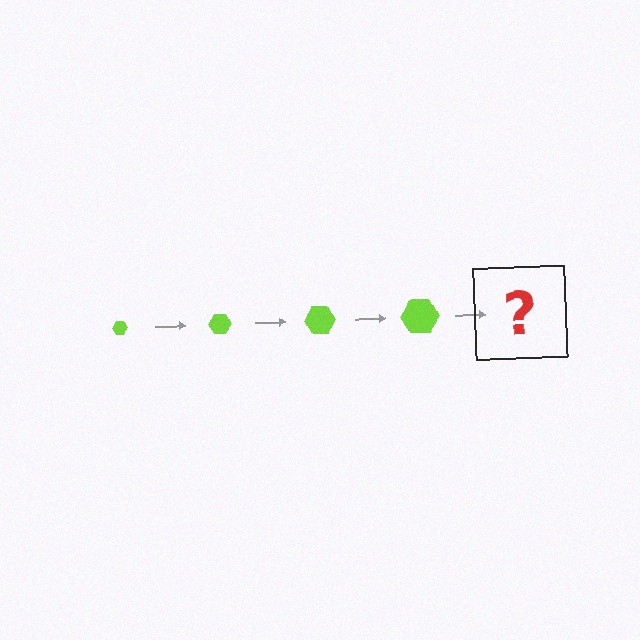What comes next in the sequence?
The next element should be a lime hexagon, larger than the previous one.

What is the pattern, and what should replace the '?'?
The pattern is that the hexagon gets progressively larger each step. The '?' should be a lime hexagon, larger than the previous one.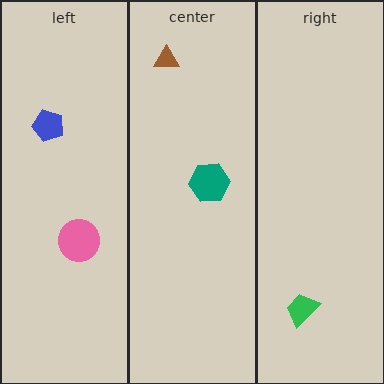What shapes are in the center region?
The teal hexagon, the brown triangle.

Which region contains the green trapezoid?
The right region.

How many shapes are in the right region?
1.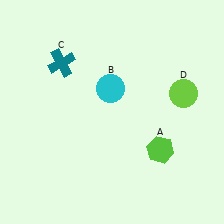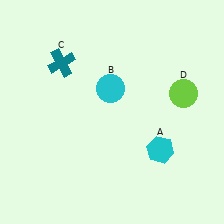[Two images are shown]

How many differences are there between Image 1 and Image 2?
There is 1 difference between the two images.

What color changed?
The hexagon (A) changed from lime in Image 1 to cyan in Image 2.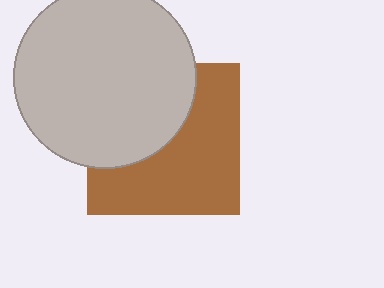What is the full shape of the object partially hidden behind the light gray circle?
The partially hidden object is a brown square.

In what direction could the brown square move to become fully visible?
The brown square could move toward the lower-right. That would shift it out from behind the light gray circle entirely.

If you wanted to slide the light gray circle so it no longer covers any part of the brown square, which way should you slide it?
Slide it toward the upper-left — that is the most direct way to separate the two shapes.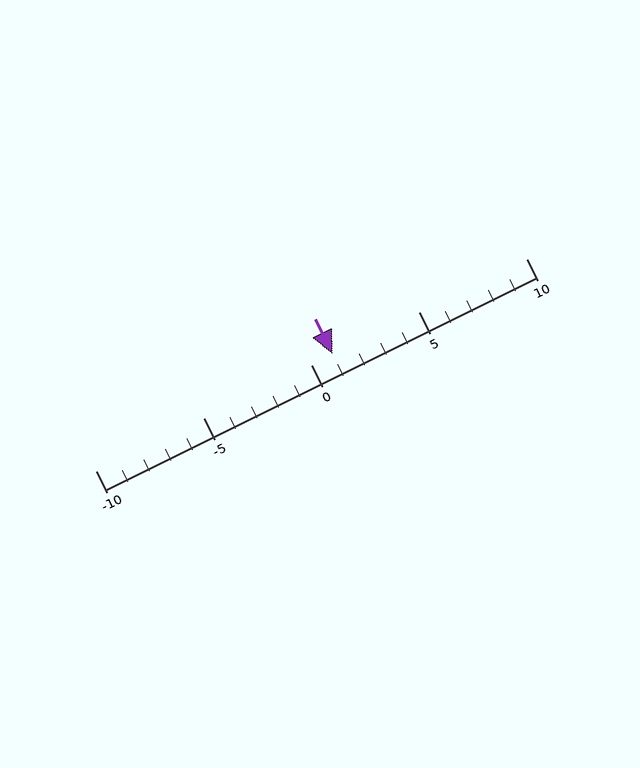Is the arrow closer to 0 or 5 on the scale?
The arrow is closer to 0.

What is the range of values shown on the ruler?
The ruler shows values from -10 to 10.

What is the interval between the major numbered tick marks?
The major tick marks are spaced 5 units apart.